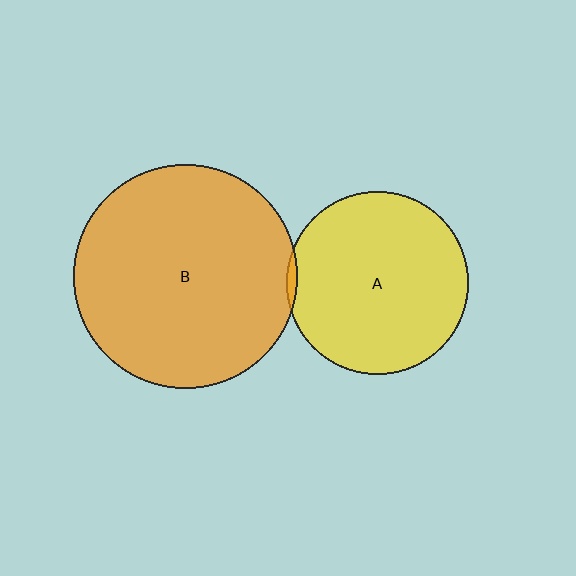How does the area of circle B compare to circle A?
Approximately 1.5 times.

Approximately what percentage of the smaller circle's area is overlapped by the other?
Approximately 5%.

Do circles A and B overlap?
Yes.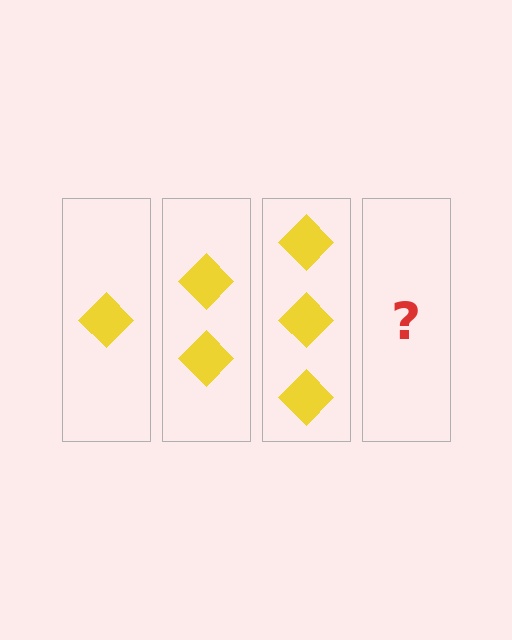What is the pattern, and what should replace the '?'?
The pattern is that each step adds one more diamond. The '?' should be 4 diamonds.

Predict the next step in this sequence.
The next step is 4 diamonds.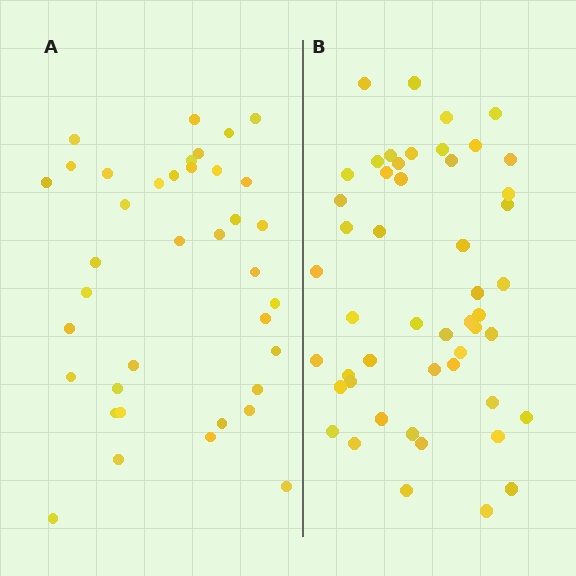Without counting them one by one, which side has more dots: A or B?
Region B (the right region) has more dots.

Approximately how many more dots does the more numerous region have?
Region B has roughly 12 or so more dots than region A.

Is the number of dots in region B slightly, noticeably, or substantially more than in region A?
Region B has noticeably more, but not dramatically so. The ratio is roughly 1.3 to 1.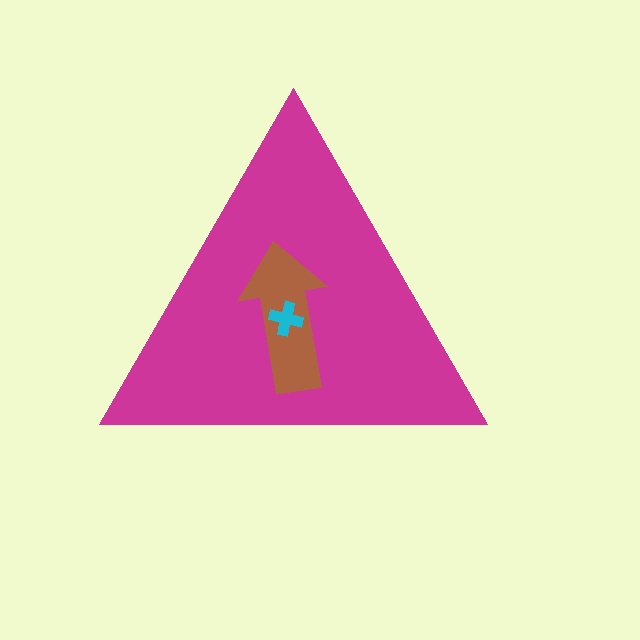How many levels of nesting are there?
3.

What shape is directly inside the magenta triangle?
The brown arrow.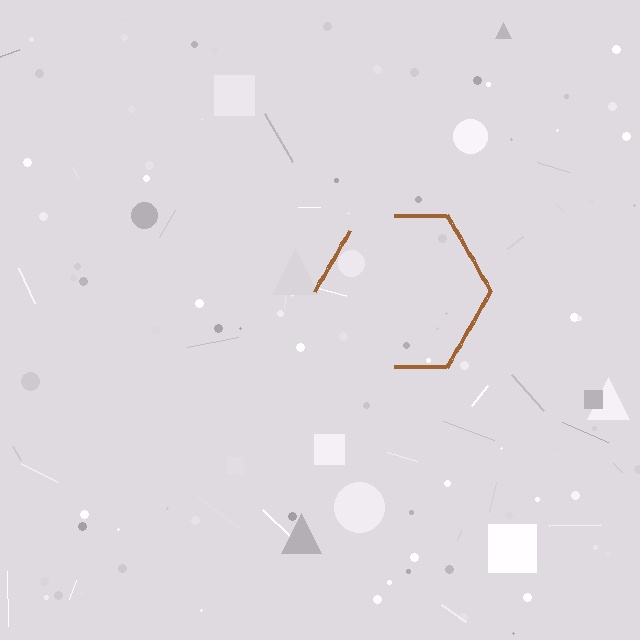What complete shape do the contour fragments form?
The contour fragments form a hexagon.